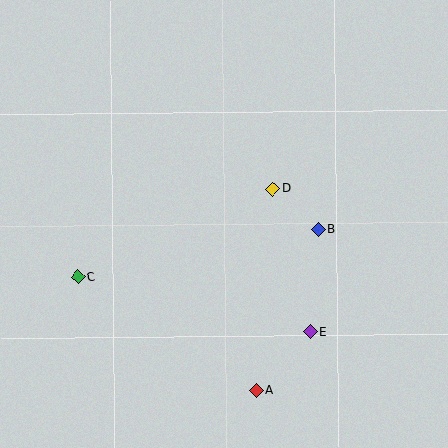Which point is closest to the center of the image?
Point D at (272, 189) is closest to the center.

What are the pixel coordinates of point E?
Point E is at (310, 332).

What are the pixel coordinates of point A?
Point A is at (256, 390).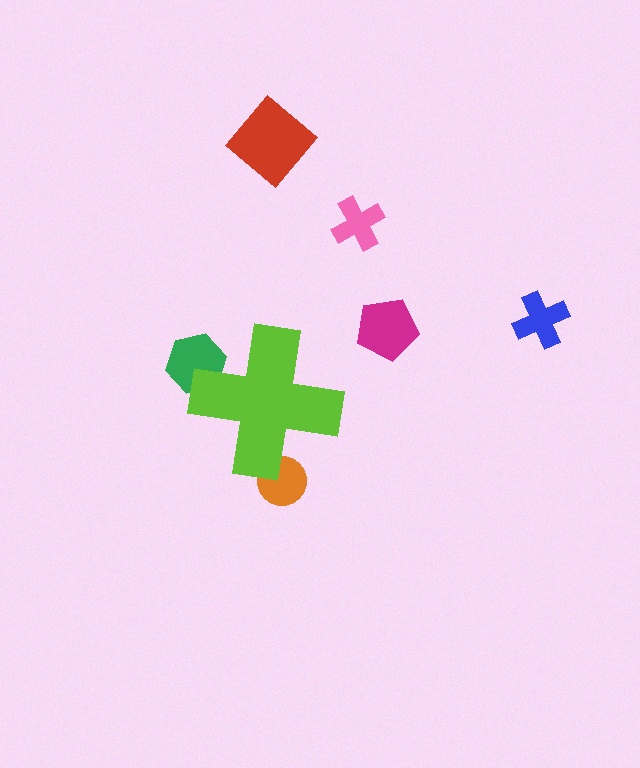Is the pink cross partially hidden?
No, the pink cross is fully visible.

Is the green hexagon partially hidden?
Yes, the green hexagon is partially hidden behind the lime cross.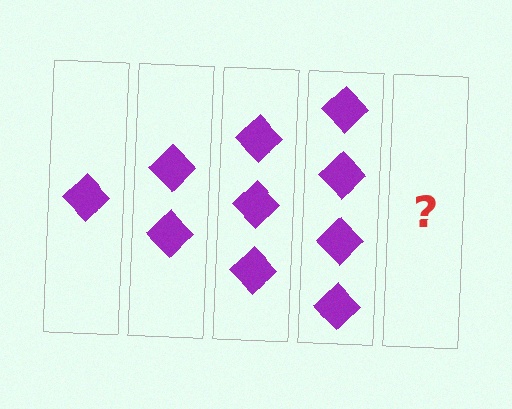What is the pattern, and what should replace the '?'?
The pattern is that each step adds one more diamond. The '?' should be 5 diamonds.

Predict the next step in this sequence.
The next step is 5 diamonds.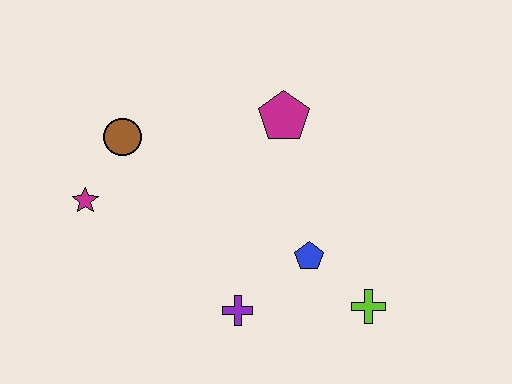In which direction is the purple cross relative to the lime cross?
The purple cross is to the left of the lime cross.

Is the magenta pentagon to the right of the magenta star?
Yes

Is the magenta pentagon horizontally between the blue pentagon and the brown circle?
Yes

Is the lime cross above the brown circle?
No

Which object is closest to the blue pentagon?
The lime cross is closest to the blue pentagon.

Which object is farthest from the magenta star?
The lime cross is farthest from the magenta star.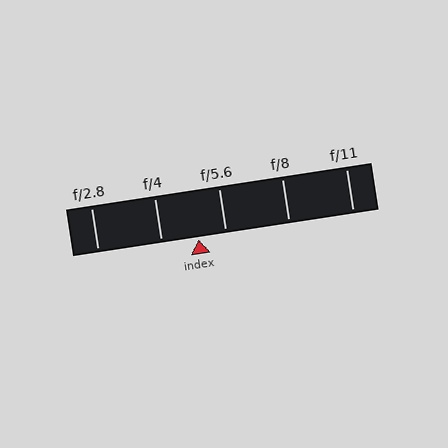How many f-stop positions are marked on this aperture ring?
There are 5 f-stop positions marked.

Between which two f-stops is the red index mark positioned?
The index mark is between f/4 and f/5.6.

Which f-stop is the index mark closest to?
The index mark is closest to f/5.6.